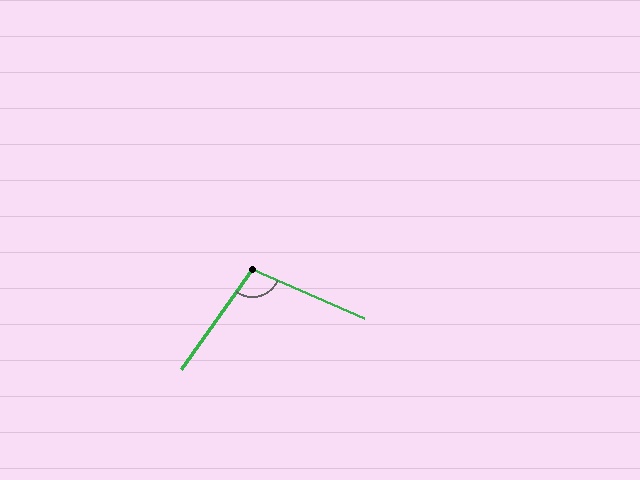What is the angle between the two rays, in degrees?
Approximately 102 degrees.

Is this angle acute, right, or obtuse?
It is obtuse.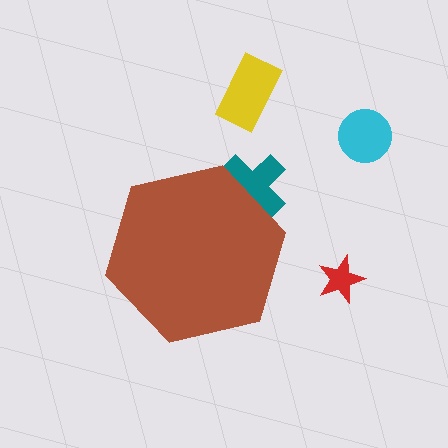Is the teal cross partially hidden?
Yes, the teal cross is partially hidden behind the brown hexagon.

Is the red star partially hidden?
No, the red star is fully visible.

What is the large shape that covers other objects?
A brown hexagon.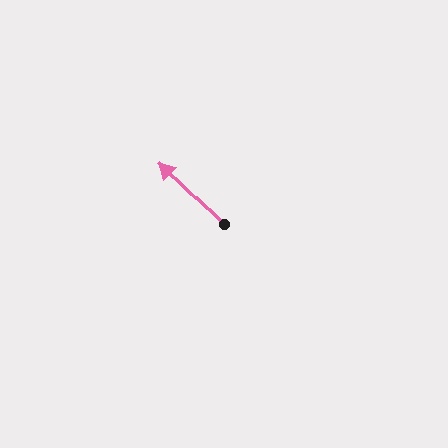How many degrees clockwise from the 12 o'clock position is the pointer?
Approximately 314 degrees.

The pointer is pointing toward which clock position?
Roughly 10 o'clock.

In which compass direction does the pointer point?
Northwest.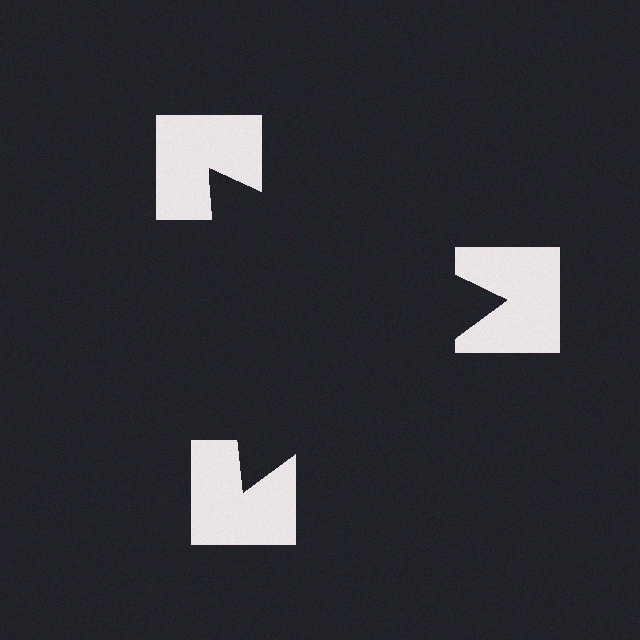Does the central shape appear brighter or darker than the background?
It typically appears slightly darker than the background, even though no actual brightness change is drawn.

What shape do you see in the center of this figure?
An illusory triangle — its edges are inferred from the aligned wedge cuts in the notched squares, not physically drawn.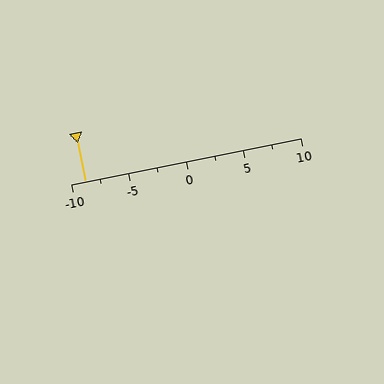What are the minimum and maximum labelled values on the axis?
The axis runs from -10 to 10.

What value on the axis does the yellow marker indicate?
The marker indicates approximately -8.8.